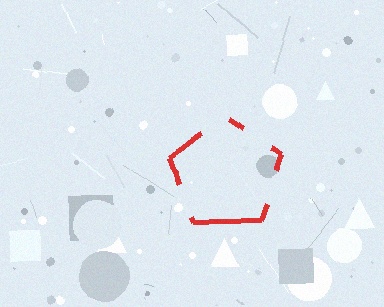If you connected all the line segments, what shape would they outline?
They would outline a pentagon.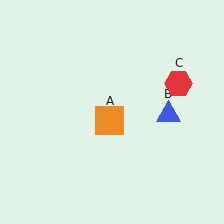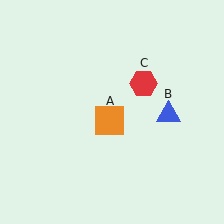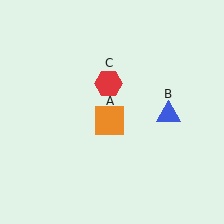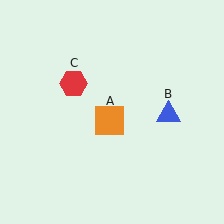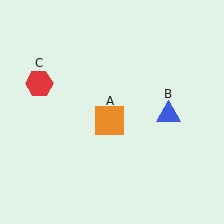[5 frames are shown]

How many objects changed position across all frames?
1 object changed position: red hexagon (object C).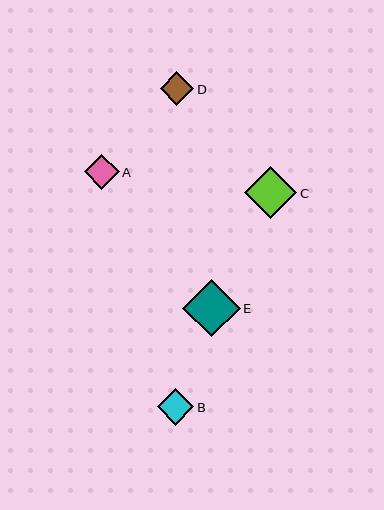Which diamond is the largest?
Diamond E is the largest with a size of approximately 58 pixels.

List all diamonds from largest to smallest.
From largest to smallest: E, C, B, A, D.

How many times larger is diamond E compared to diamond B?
Diamond E is approximately 1.6 times the size of diamond B.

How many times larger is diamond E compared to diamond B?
Diamond E is approximately 1.6 times the size of diamond B.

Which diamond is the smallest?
Diamond D is the smallest with a size of approximately 34 pixels.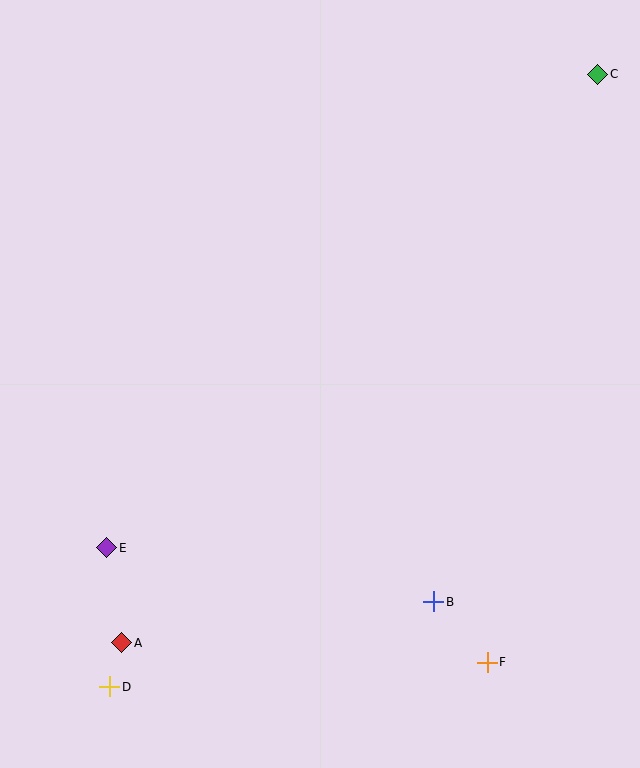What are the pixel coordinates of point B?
Point B is at (434, 602).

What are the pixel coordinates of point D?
Point D is at (110, 687).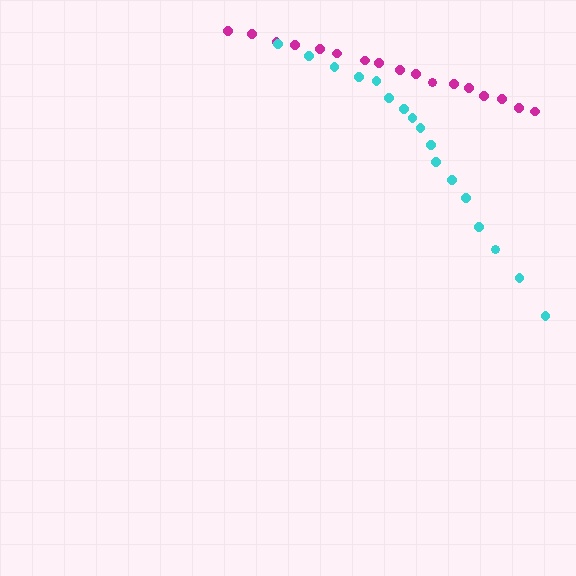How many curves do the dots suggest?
There are 2 distinct paths.